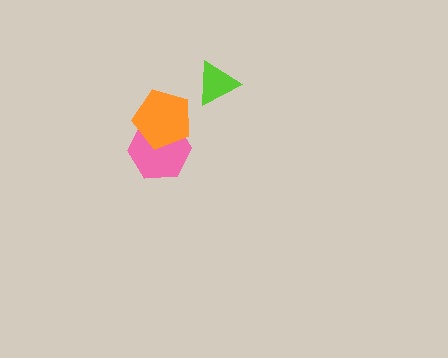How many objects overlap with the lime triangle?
0 objects overlap with the lime triangle.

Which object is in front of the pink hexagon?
The orange pentagon is in front of the pink hexagon.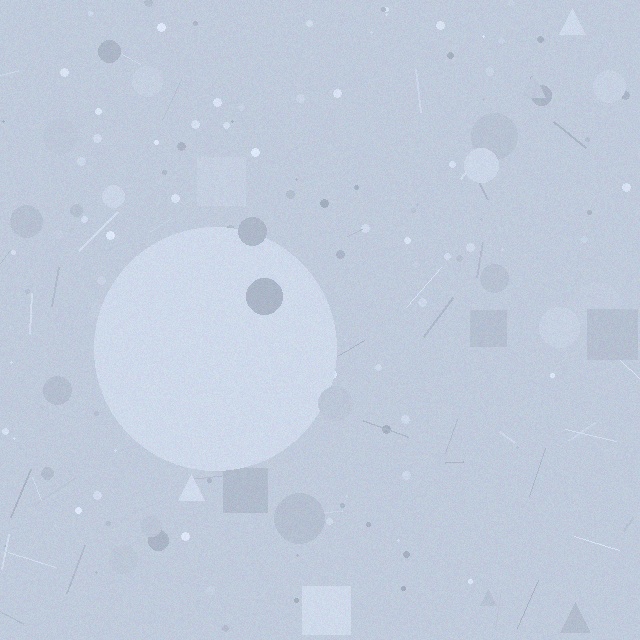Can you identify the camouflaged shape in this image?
The camouflaged shape is a circle.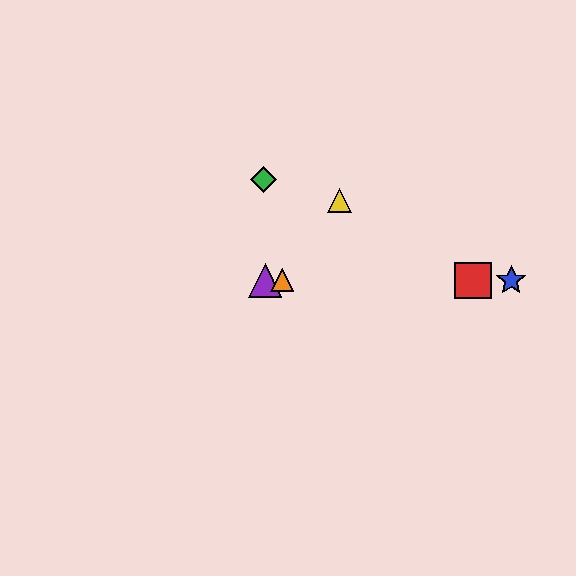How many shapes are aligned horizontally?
4 shapes (the red square, the blue star, the purple triangle, the orange triangle) are aligned horizontally.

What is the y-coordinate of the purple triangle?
The purple triangle is at y≈280.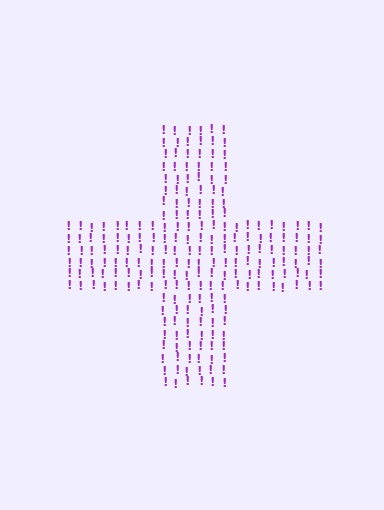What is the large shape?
The large shape is a cross.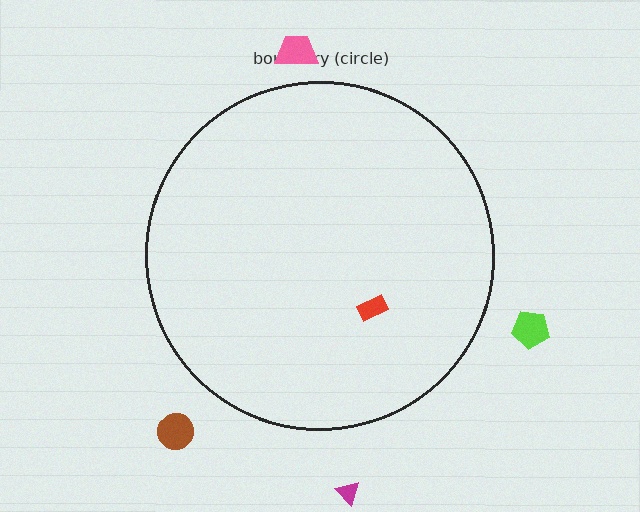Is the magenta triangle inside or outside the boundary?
Outside.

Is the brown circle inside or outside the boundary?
Outside.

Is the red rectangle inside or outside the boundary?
Inside.